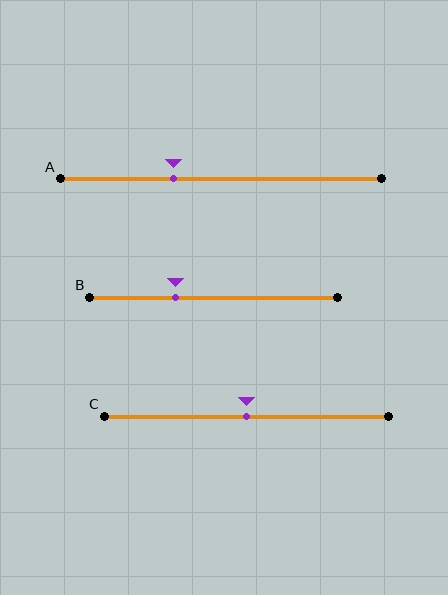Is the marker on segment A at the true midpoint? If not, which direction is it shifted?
No, the marker on segment A is shifted to the left by about 15% of the segment length.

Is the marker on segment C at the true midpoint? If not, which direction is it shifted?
Yes, the marker on segment C is at the true midpoint.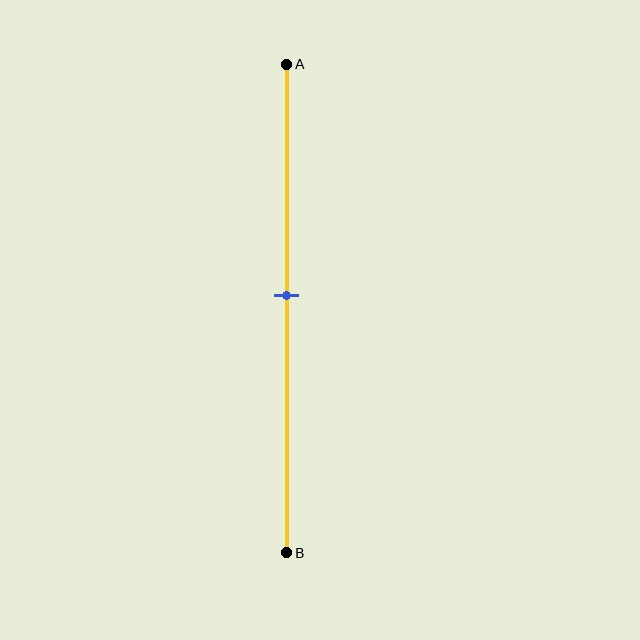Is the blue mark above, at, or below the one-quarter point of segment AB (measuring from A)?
The blue mark is below the one-quarter point of segment AB.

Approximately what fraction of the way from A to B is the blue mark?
The blue mark is approximately 45% of the way from A to B.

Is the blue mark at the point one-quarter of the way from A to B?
No, the mark is at about 45% from A, not at the 25% one-quarter point.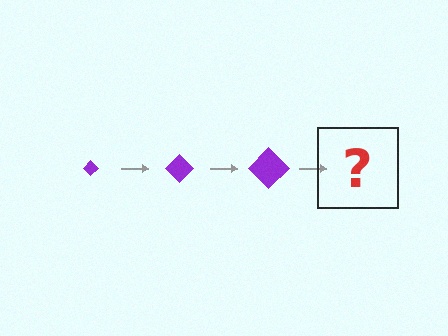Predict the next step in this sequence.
The next step is a purple diamond, larger than the previous one.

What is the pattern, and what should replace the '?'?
The pattern is that the diamond gets progressively larger each step. The '?' should be a purple diamond, larger than the previous one.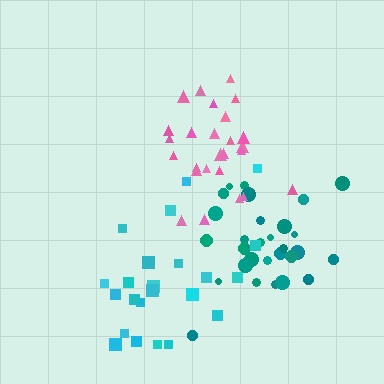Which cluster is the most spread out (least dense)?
Cyan.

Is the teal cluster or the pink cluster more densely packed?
Pink.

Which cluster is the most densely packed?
Pink.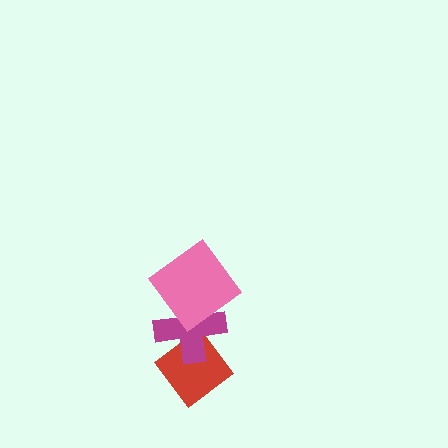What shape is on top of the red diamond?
The magenta cross is on top of the red diamond.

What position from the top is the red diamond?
The red diamond is 3rd from the top.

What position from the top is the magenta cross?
The magenta cross is 2nd from the top.